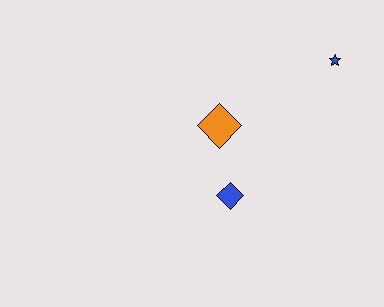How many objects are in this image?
There are 3 objects.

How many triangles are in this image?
There are no triangles.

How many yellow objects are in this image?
There are no yellow objects.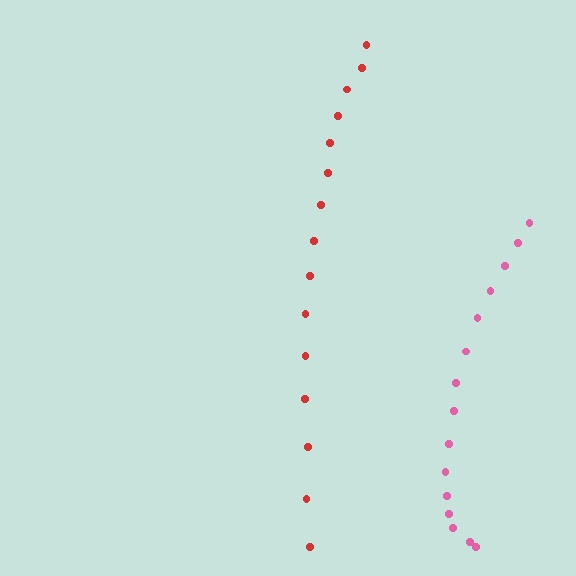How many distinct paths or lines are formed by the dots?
There are 2 distinct paths.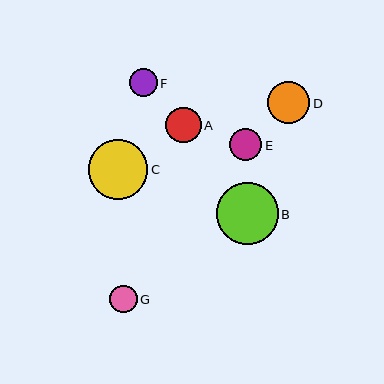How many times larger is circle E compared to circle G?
Circle E is approximately 1.2 times the size of circle G.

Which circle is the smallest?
Circle G is the smallest with a size of approximately 27 pixels.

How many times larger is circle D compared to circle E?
Circle D is approximately 1.3 times the size of circle E.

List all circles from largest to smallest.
From largest to smallest: B, C, D, A, E, F, G.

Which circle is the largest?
Circle B is the largest with a size of approximately 62 pixels.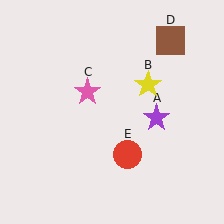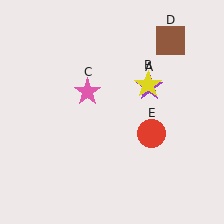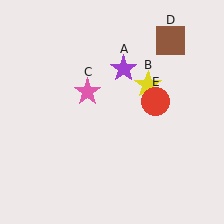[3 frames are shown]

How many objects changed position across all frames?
2 objects changed position: purple star (object A), red circle (object E).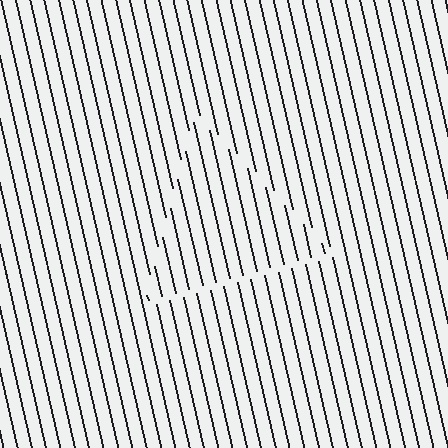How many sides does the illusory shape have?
3 sides — the line-ends trace a triangle.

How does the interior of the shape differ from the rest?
The interior of the shape contains the same grating, shifted by half a period — the contour is defined by the phase discontinuity where line-ends from the inner and outer gratings abut.